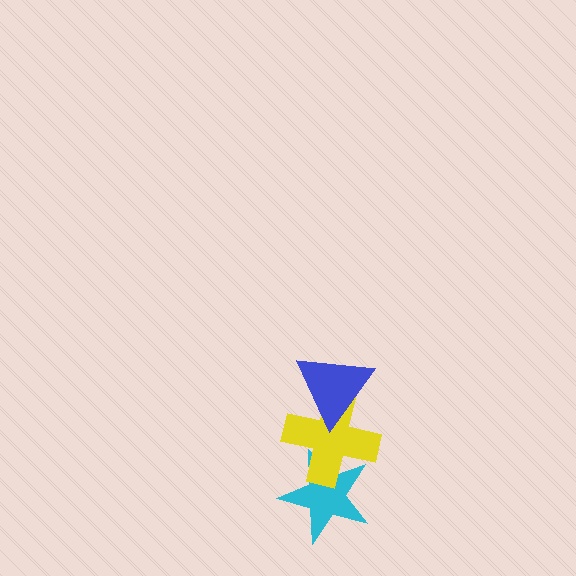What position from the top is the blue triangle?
The blue triangle is 1st from the top.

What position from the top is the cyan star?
The cyan star is 3rd from the top.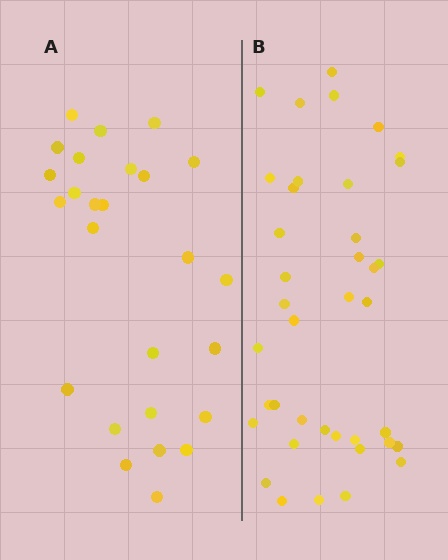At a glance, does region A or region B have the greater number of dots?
Region B (the right region) has more dots.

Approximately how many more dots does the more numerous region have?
Region B has approximately 15 more dots than region A.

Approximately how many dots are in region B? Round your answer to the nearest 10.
About 40 dots. (The exact count is 39, which rounds to 40.)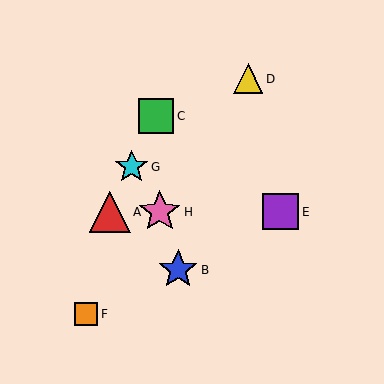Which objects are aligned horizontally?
Objects A, E, H are aligned horizontally.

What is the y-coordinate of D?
Object D is at y≈79.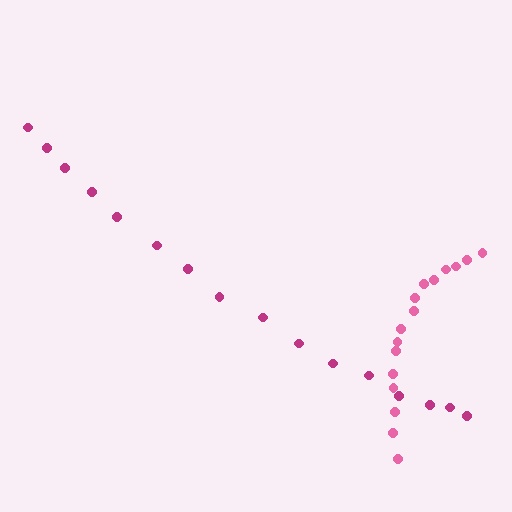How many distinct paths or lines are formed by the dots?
There are 2 distinct paths.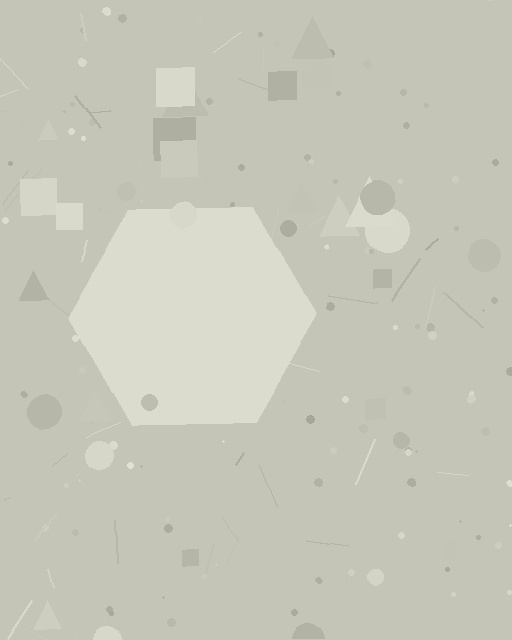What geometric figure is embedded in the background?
A hexagon is embedded in the background.